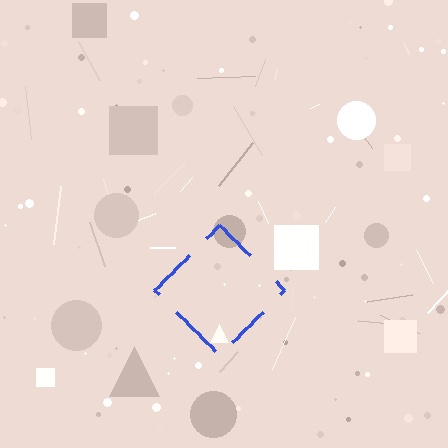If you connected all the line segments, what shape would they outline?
They would outline a diamond.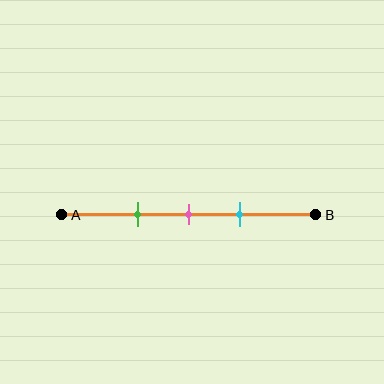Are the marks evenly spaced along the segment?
Yes, the marks are approximately evenly spaced.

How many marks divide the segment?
There are 3 marks dividing the segment.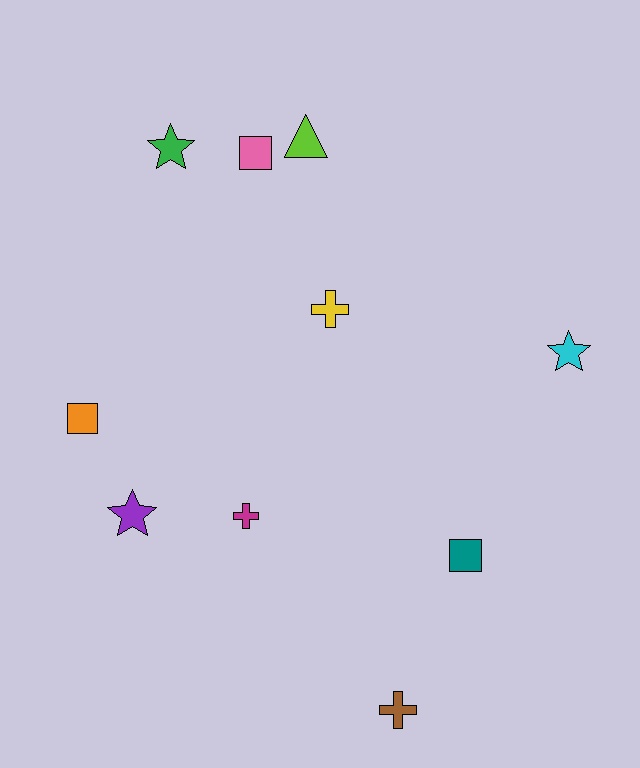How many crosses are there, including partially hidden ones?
There are 3 crosses.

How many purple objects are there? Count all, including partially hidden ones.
There is 1 purple object.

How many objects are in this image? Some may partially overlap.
There are 10 objects.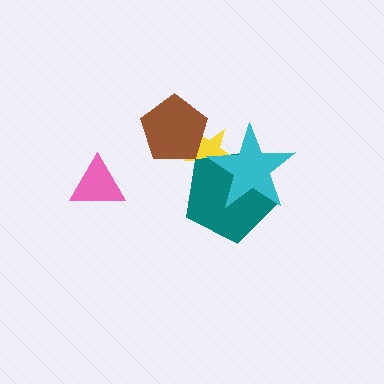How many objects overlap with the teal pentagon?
2 objects overlap with the teal pentagon.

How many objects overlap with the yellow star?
3 objects overlap with the yellow star.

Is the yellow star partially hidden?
Yes, it is partially covered by another shape.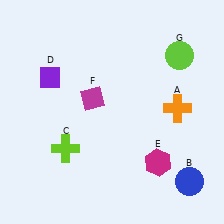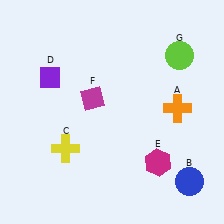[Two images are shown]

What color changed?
The cross (C) changed from lime in Image 1 to yellow in Image 2.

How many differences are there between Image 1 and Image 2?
There is 1 difference between the two images.